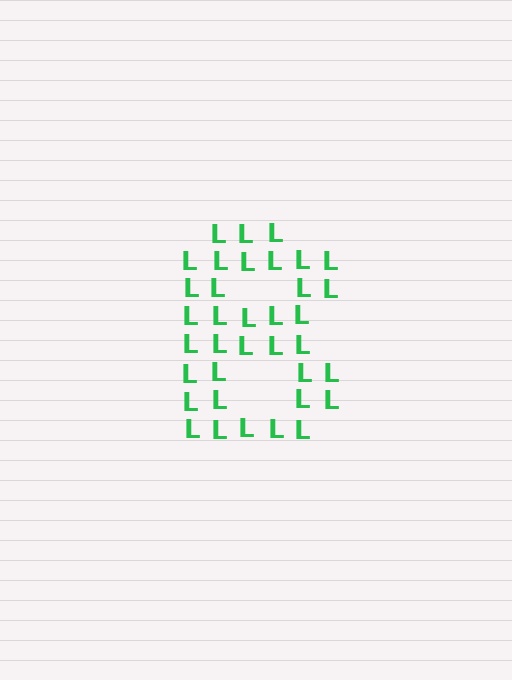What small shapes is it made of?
It is made of small letter L's.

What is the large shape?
The large shape is the digit 8.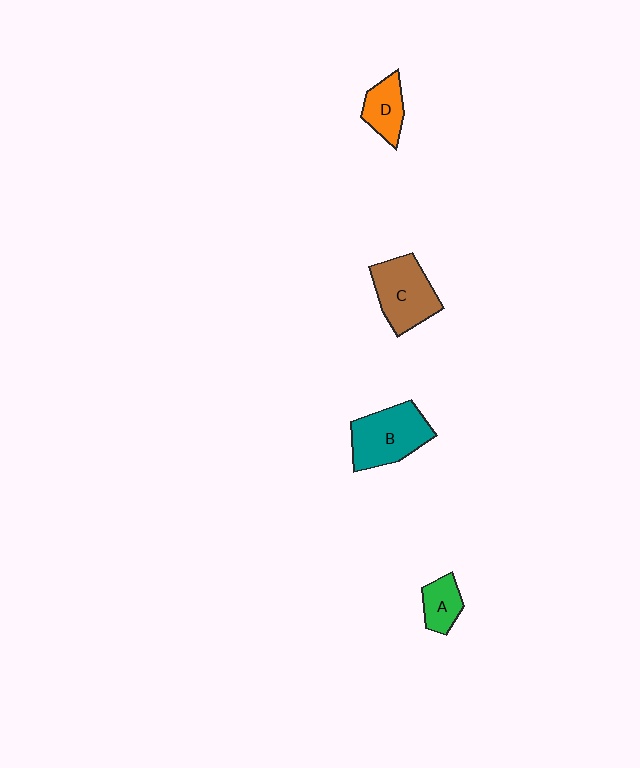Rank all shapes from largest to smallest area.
From largest to smallest: B (teal), C (brown), D (orange), A (green).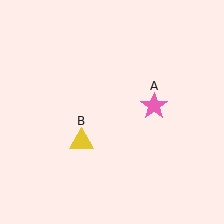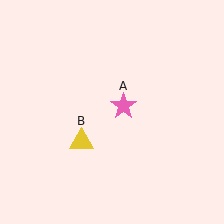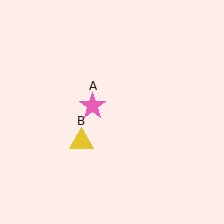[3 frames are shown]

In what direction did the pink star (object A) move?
The pink star (object A) moved left.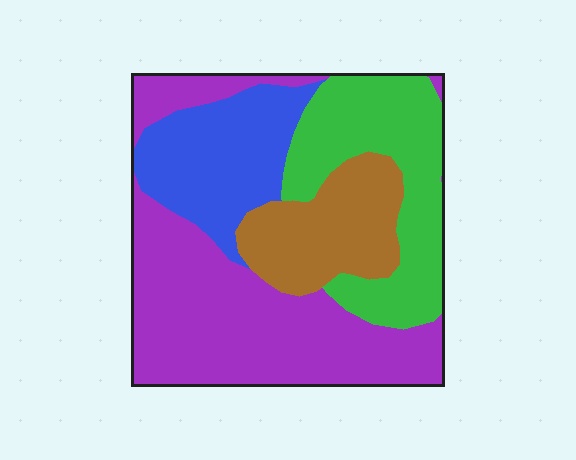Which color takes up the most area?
Purple, at roughly 40%.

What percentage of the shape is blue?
Blue takes up about one fifth (1/5) of the shape.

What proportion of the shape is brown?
Brown covers around 15% of the shape.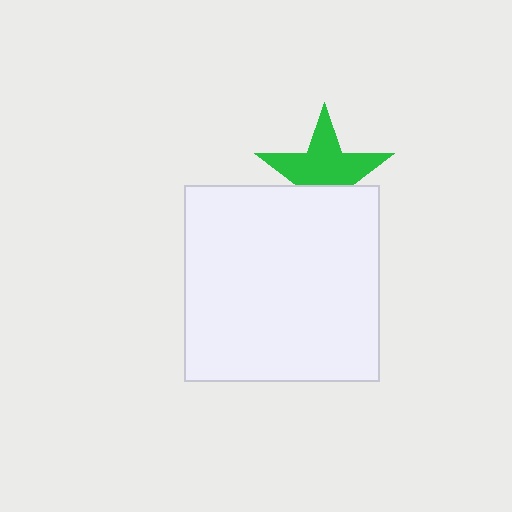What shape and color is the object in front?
The object in front is a white square.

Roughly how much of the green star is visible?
About half of it is visible (roughly 63%).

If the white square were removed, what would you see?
You would see the complete green star.